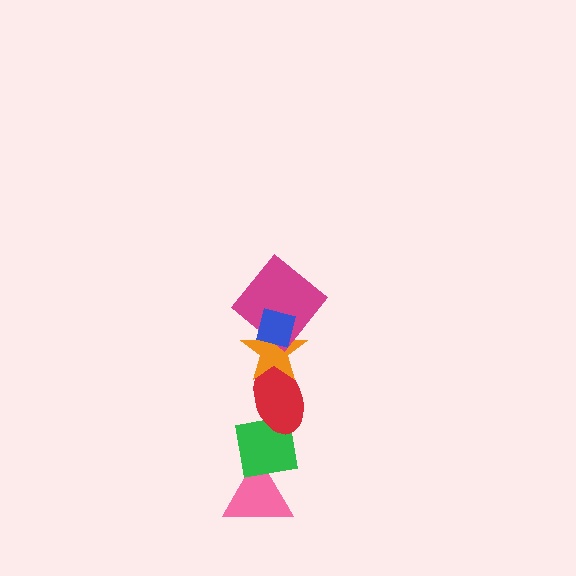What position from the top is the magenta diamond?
The magenta diamond is 2nd from the top.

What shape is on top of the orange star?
The magenta diamond is on top of the orange star.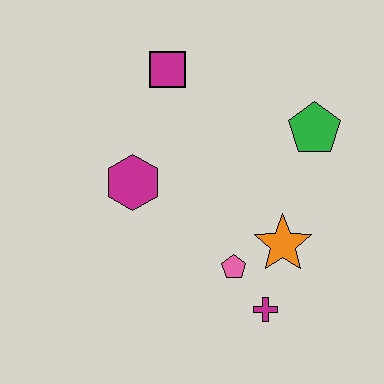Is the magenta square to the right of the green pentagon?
No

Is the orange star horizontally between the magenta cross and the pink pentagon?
No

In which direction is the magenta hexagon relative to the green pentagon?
The magenta hexagon is to the left of the green pentagon.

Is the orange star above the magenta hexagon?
No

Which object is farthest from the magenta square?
The magenta cross is farthest from the magenta square.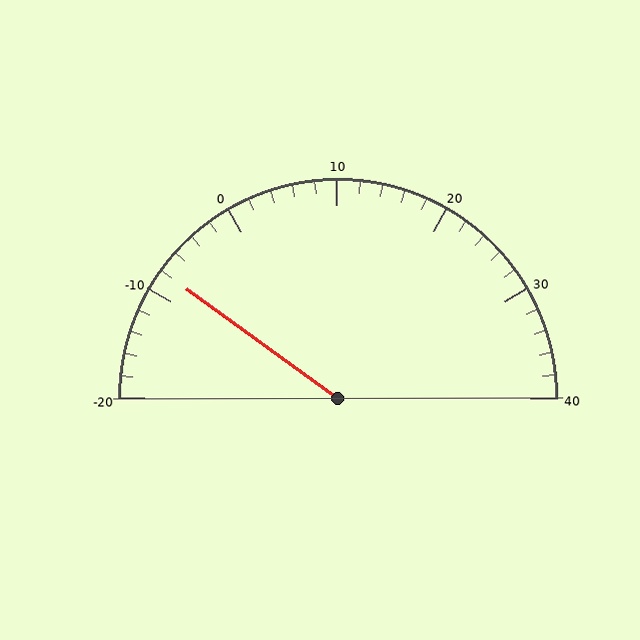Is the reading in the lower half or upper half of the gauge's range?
The reading is in the lower half of the range (-20 to 40).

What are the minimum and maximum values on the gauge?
The gauge ranges from -20 to 40.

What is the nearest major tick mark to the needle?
The nearest major tick mark is -10.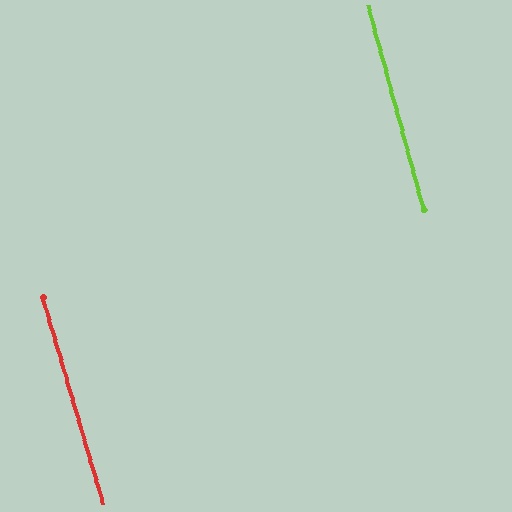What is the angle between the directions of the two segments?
Approximately 1 degree.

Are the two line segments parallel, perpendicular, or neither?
Parallel — their directions differ by only 1.0°.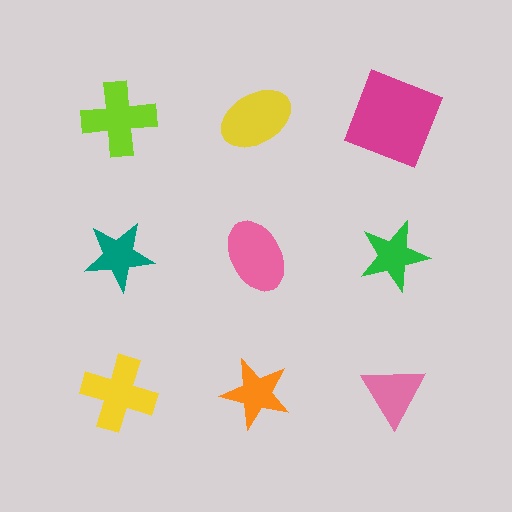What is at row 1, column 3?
A magenta square.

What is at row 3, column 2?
An orange star.